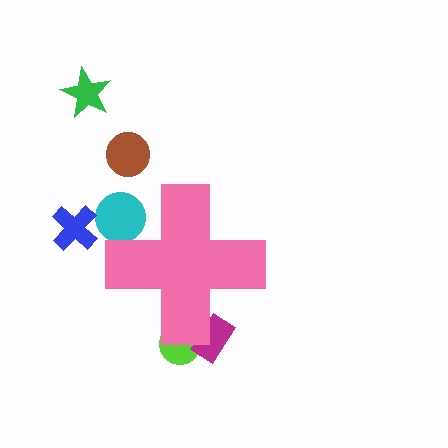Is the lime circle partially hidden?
Yes, the lime circle is partially hidden behind the pink cross.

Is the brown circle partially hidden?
No, the brown circle is fully visible.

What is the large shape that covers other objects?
A pink cross.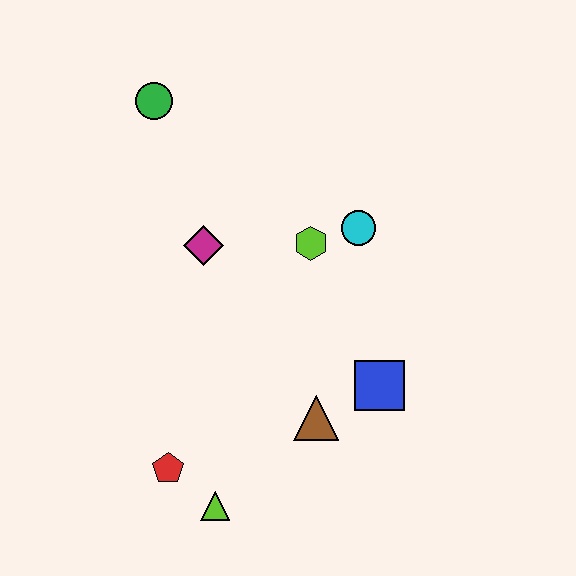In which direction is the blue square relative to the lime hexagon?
The blue square is below the lime hexagon.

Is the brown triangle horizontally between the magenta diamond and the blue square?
Yes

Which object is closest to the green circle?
The magenta diamond is closest to the green circle.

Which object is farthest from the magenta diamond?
The lime triangle is farthest from the magenta diamond.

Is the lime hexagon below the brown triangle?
No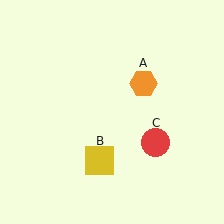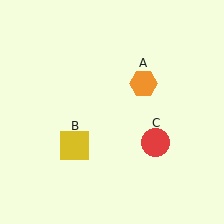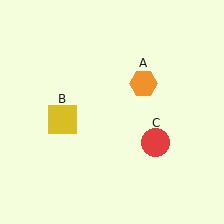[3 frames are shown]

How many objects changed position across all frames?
1 object changed position: yellow square (object B).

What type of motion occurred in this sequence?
The yellow square (object B) rotated clockwise around the center of the scene.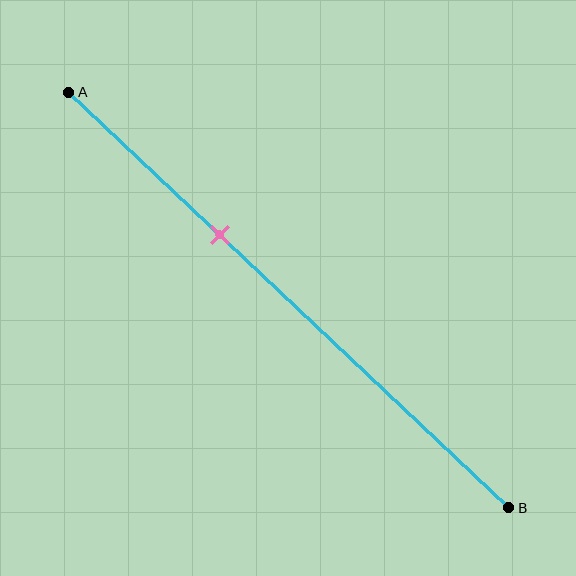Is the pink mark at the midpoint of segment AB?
No, the mark is at about 35% from A, not at the 50% midpoint.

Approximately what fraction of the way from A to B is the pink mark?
The pink mark is approximately 35% of the way from A to B.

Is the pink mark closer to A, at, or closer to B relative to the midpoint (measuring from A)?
The pink mark is closer to point A than the midpoint of segment AB.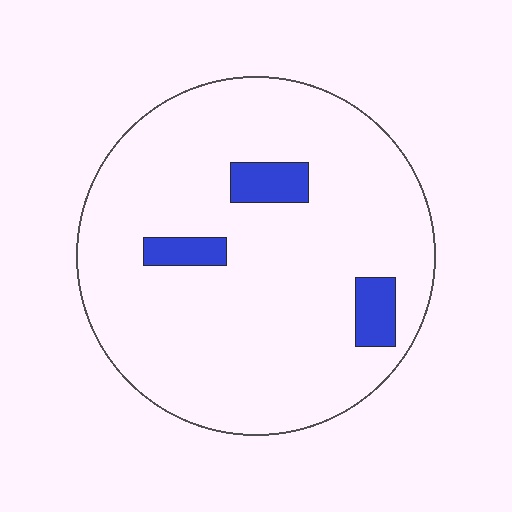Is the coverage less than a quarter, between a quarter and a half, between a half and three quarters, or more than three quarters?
Less than a quarter.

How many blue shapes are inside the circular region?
3.